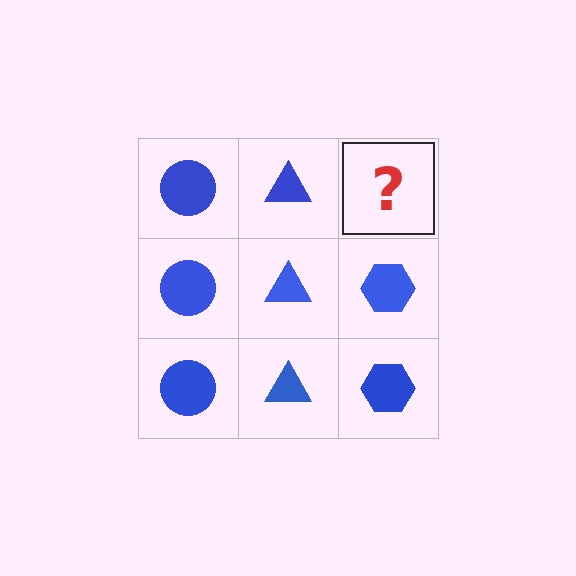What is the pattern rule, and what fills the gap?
The rule is that each column has a consistent shape. The gap should be filled with a blue hexagon.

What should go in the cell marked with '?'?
The missing cell should contain a blue hexagon.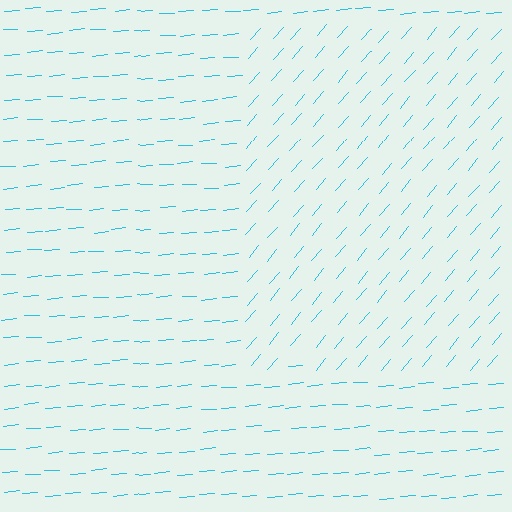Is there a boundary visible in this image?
Yes, there is a texture boundary formed by a change in line orientation.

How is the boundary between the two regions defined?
The boundary is defined purely by a change in line orientation (approximately 45 degrees difference). All lines are the same color and thickness.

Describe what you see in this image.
The image is filled with small cyan line segments. A rectangle region in the image has lines oriented differently from the surrounding lines, creating a visible texture boundary.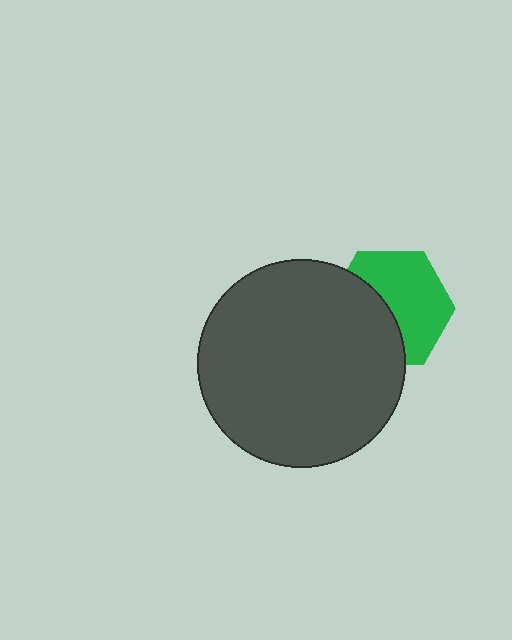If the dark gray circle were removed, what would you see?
You would see the complete green hexagon.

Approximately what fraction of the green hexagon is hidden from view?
Roughly 43% of the green hexagon is hidden behind the dark gray circle.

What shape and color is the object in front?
The object in front is a dark gray circle.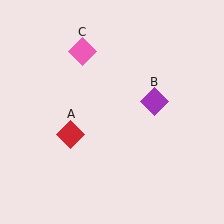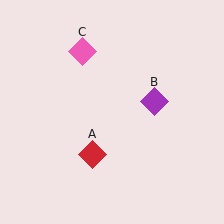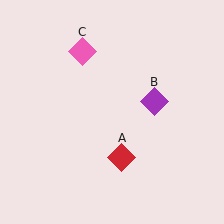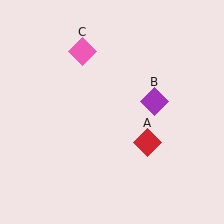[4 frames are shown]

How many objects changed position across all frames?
1 object changed position: red diamond (object A).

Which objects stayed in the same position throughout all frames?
Purple diamond (object B) and pink diamond (object C) remained stationary.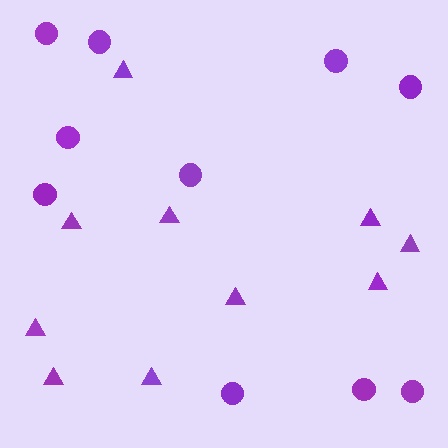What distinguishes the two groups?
There are 2 groups: one group of circles (10) and one group of triangles (10).